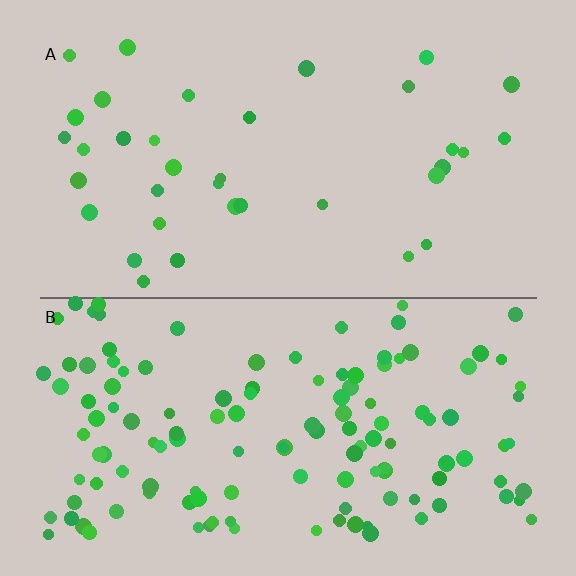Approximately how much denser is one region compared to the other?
Approximately 3.6× — region B over region A.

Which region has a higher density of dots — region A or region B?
B (the bottom).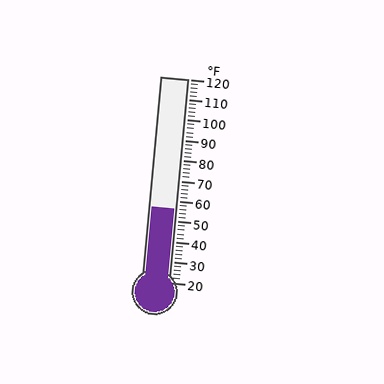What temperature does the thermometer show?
The thermometer shows approximately 56°F.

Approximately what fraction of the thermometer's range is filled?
The thermometer is filled to approximately 35% of its range.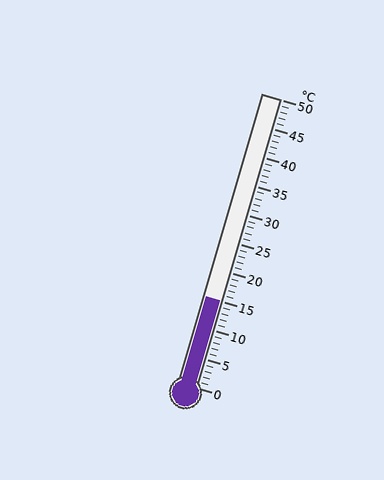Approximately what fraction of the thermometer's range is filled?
The thermometer is filled to approximately 30% of its range.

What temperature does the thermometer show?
The thermometer shows approximately 15°C.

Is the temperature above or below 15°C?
The temperature is at 15°C.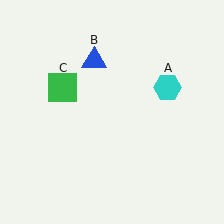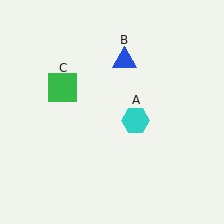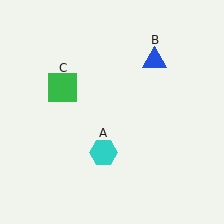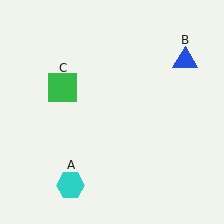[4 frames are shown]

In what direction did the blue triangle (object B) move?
The blue triangle (object B) moved right.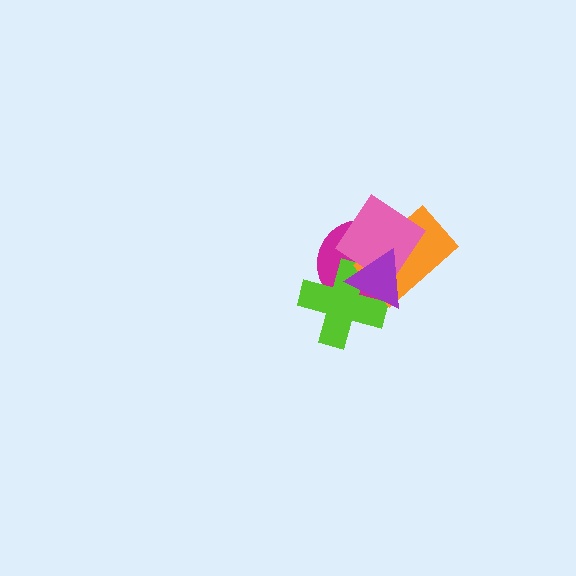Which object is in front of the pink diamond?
The purple triangle is in front of the pink diamond.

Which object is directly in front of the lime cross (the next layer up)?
The orange rectangle is directly in front of the lime cross.